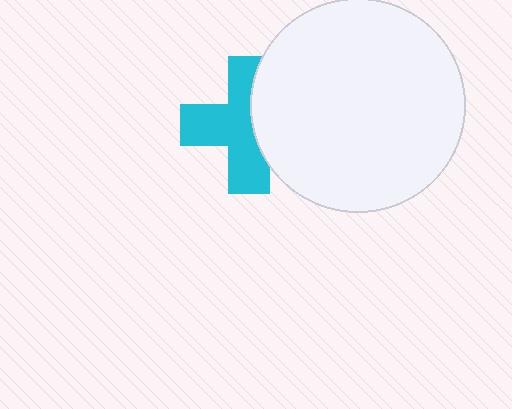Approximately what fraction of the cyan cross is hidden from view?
Roughly 37% of the cyan cross is hidden behind the white circle.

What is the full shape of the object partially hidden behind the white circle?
The partially hidden object is a cyan cross.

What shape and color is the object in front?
The object in front is a white circle.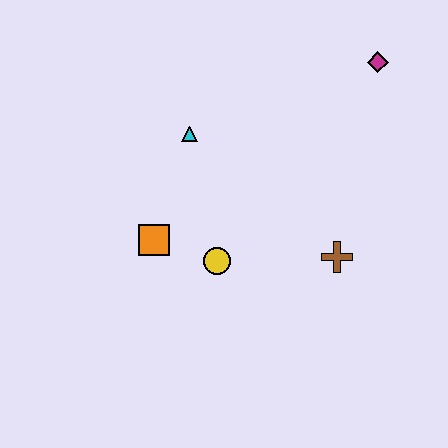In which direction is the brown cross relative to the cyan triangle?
The brown cross is to the right of the cyan triangle.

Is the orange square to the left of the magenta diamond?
Yes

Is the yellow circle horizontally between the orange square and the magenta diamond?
Yes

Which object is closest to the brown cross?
The yellow circle is closest to the brown cross.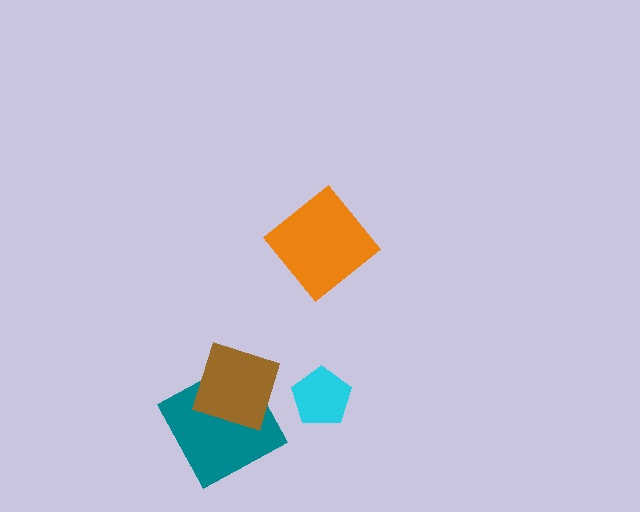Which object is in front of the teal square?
The brown square is in front of the teal square.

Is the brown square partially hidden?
No, no other shape covers it.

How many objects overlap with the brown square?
1 object overlaps with the brown square.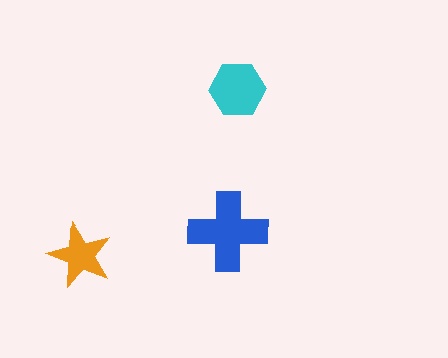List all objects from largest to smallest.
The blue cross, the cyan hexagon, the orange star.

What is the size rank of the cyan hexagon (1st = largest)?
2nd.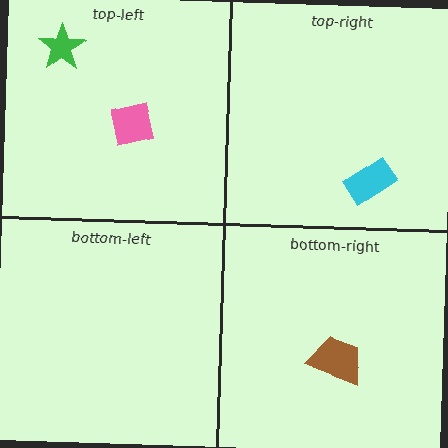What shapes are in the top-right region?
The cyan rectangle.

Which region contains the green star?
The top-left region.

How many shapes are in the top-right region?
1.